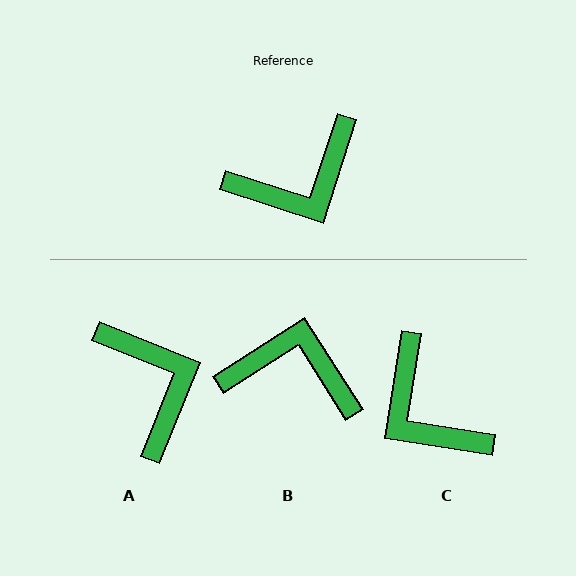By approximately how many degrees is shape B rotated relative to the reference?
Approximately 141 degrees counter-clockwise.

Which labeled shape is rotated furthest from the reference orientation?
B, about 141 degrees away.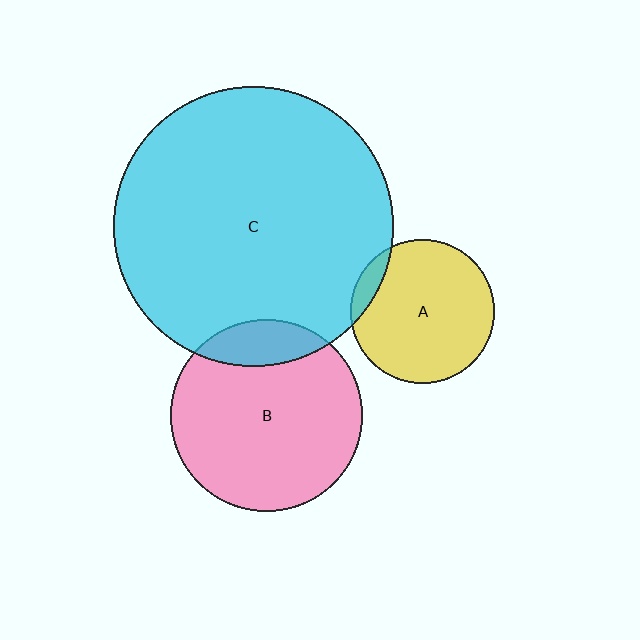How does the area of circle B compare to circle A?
Approximately 1.8 times.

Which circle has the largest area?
Circle C (cyan).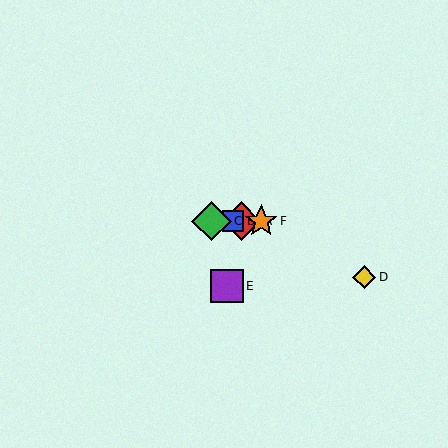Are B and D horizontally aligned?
No, B is at y≈221 and D is at y≈277.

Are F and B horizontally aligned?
Yes, both are at y≈221.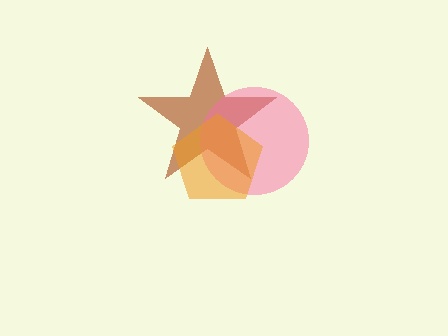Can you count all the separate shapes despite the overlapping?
Yes, there are 3 separate shapes.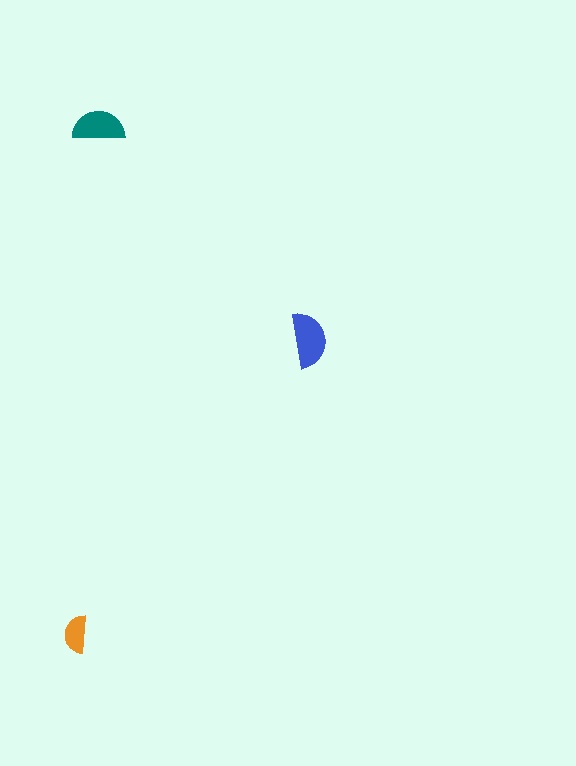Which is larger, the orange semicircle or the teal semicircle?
The teal one.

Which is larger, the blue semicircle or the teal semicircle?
The blue one.